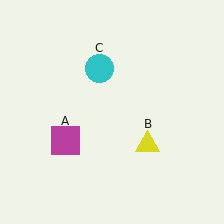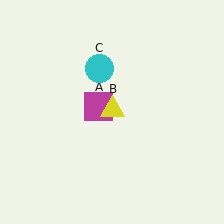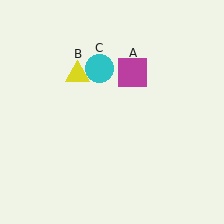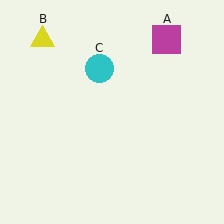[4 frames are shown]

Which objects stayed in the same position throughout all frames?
Cyan circle (object C) remained stationary.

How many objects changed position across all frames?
2 objects changed position: magenta square (object A), yellow triangle (object B).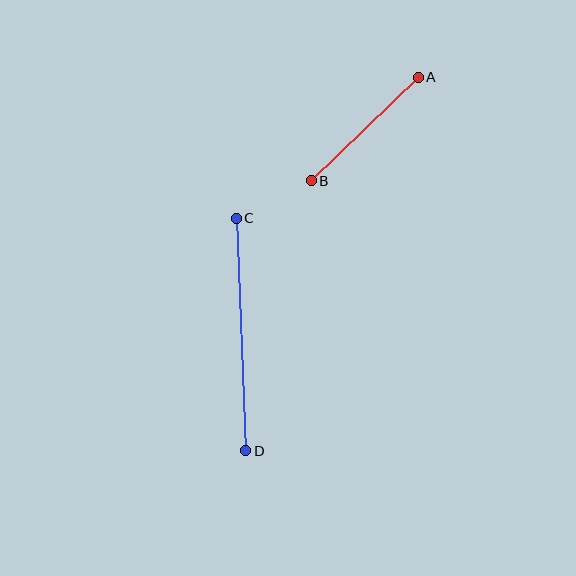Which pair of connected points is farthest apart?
Points C and D are farthest apart.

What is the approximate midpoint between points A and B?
The midpoint is at approximately (365, 129) pixels.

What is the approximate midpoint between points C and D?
The midpoint is at approximately (241, 335) pixels.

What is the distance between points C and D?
The distance is approximately 233 pixels.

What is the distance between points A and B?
The distance is approximately 149 pixels.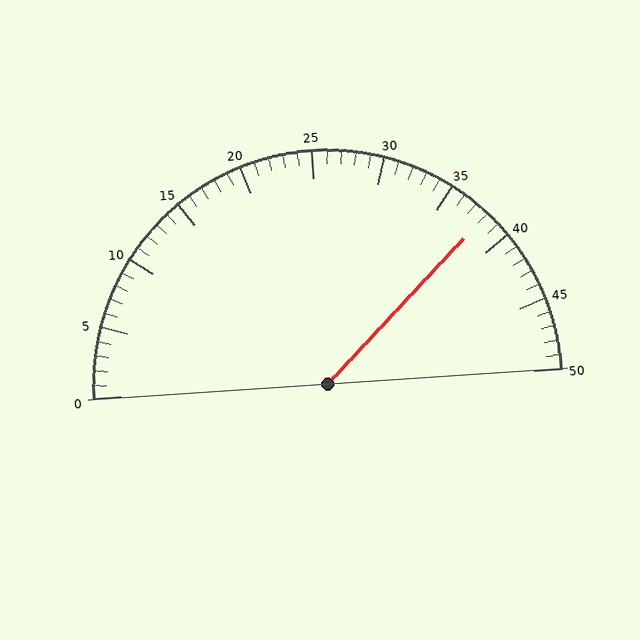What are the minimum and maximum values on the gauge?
The gauge ranges from 0 to 50.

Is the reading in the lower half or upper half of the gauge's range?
The reading is in the upper half of the range (0 to 50).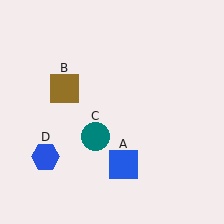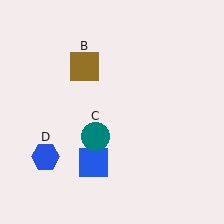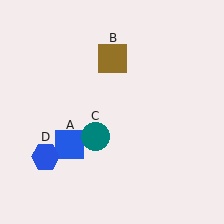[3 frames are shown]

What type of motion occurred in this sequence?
The blue square (object A), brown square (object B) rotated clockwise around the center of the scene.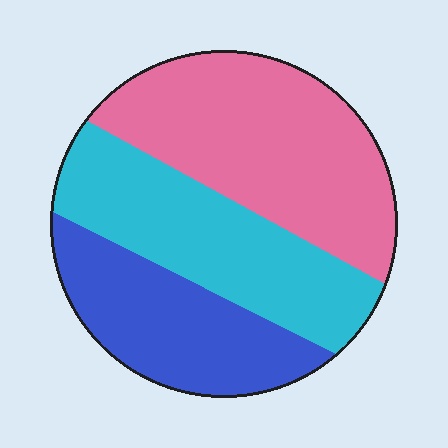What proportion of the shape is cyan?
Cyan takes up about one third (1/3) of the shape.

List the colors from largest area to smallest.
From largest to smallest: pink, cyan, blue.